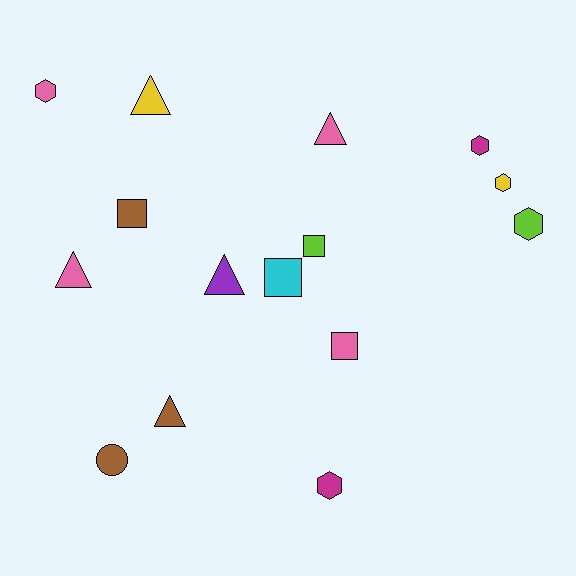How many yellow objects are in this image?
There are 2 yellow objects.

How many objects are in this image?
There are 15 objects.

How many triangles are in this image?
There are 5 triangles.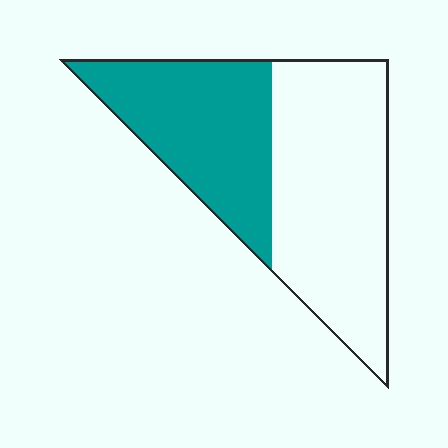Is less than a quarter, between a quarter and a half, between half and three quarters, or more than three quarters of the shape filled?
Between a quarter and a half.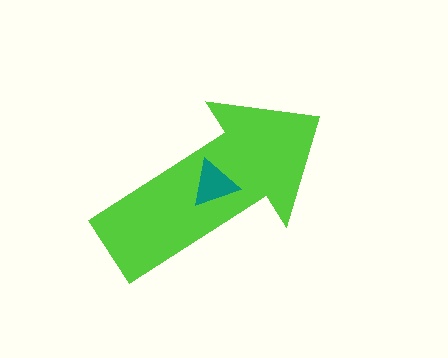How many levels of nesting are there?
2.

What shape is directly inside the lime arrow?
The teal triangle.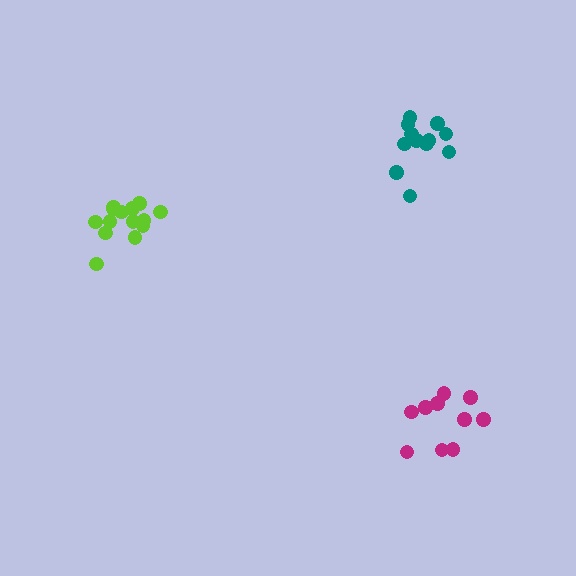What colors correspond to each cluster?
The clusters are colored: magenta, lime, teal.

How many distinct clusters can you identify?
There are 3 distinct clusters.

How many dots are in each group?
Group 1: 10 dots, Group 2: 14 dots, Group 3: 12 dots (36 total).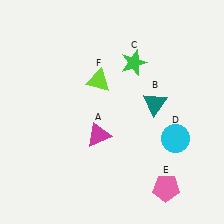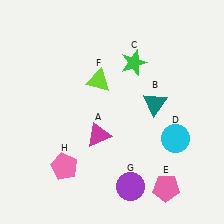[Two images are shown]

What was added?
A purple circle (G), a pink pentagon (H) were added in Image 2.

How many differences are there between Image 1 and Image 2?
There are 2 differences between the two images.